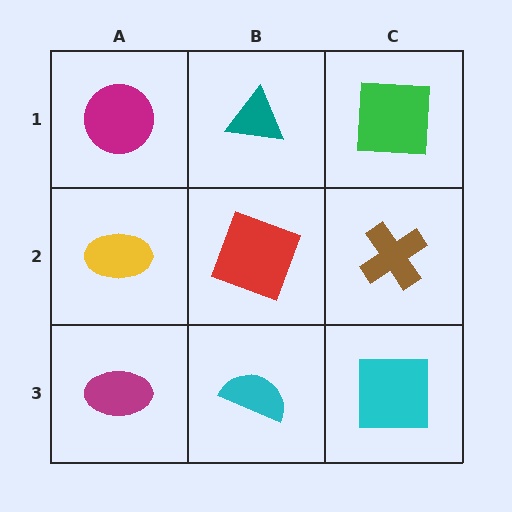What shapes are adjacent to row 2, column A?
A magenta circle (row 1, column A), a magenta ellipse (row 3, column A), a red square (row 2, column B).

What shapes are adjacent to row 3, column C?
A brown cross (row 2, column C), a cyan semicircle (row 3, column B).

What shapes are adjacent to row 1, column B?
A red square (row 2, column B), a magenta circle (row 1, column A), a green square (row 1, column C).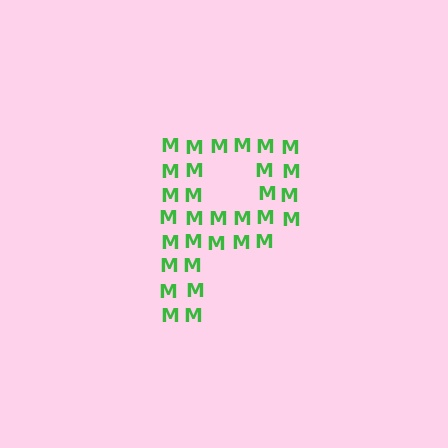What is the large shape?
The large shape is the letter P.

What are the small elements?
The small elements are letter M's.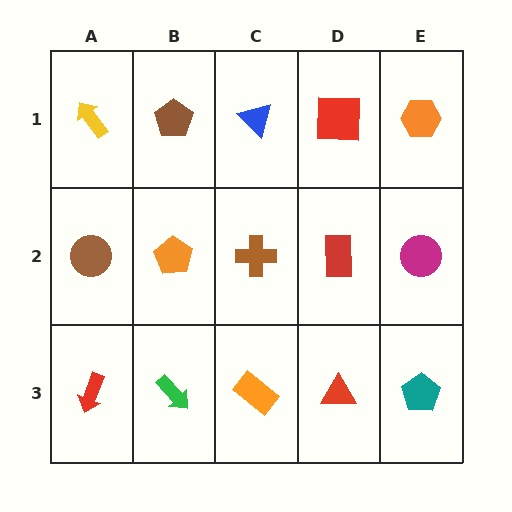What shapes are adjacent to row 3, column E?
A magenta circle (row 2, column E), a red triangle (row 3, column D).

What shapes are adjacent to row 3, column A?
A brown circle (row 2, column A), a green arrow (row 3, column B).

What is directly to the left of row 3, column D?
An orange rectangle.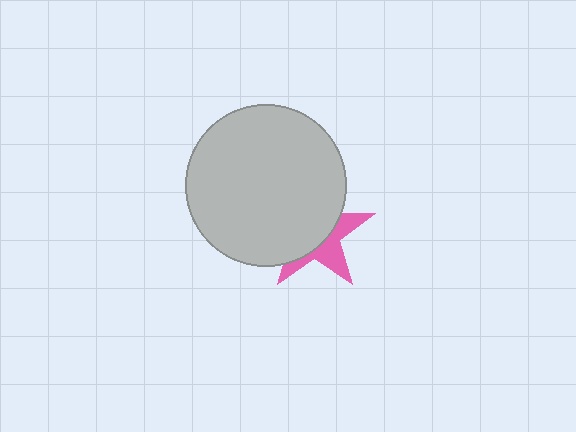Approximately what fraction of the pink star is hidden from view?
Roughly 62% of the pink star is hidden behind the light gray circle.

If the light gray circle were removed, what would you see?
You would see the complete pink star.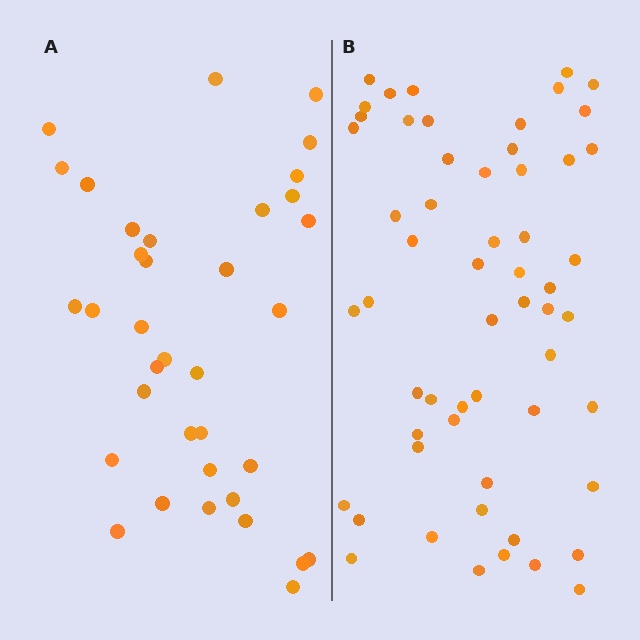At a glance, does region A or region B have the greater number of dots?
Region B (the right region) has more dots.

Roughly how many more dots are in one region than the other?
Region B has approximately 20 more dots than region A.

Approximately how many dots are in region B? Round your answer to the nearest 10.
About 60 dots. (The exact count is 57, which rounds to 60.)